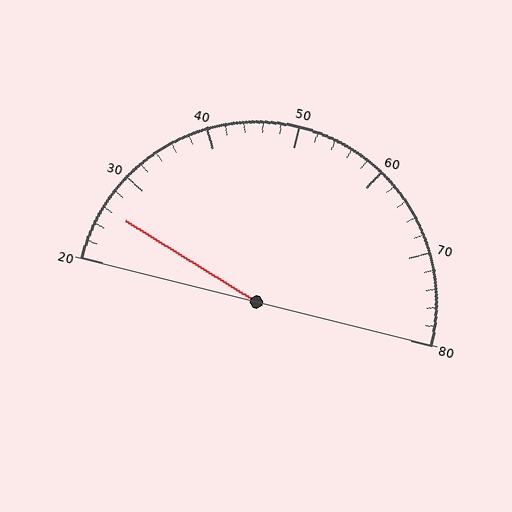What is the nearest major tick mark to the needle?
The nearest major tick mark is 30.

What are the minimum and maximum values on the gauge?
The gauge ranges from 20 to 80.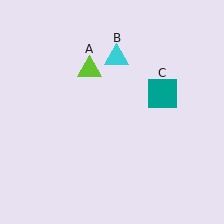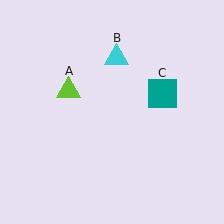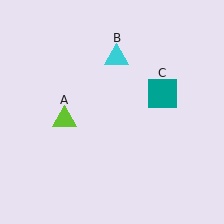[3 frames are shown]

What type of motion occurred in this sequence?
The lime triangle (object A) rotated counterclockwise around the center of the scene.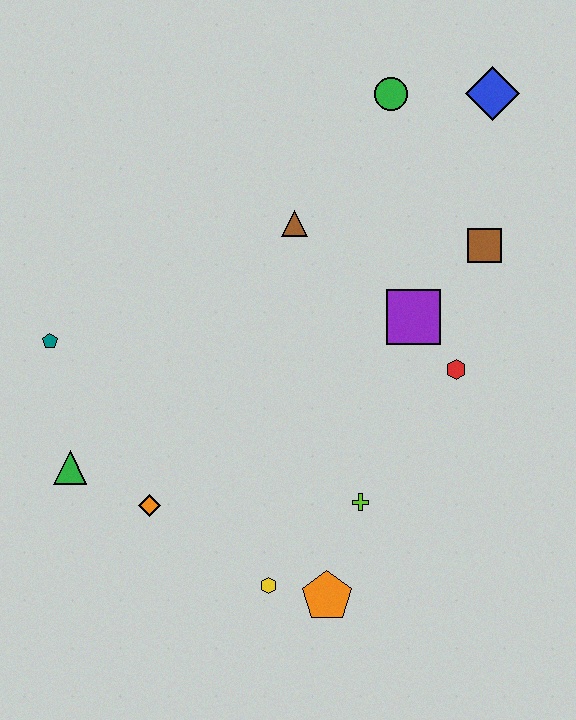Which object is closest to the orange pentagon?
The yellow hexagon is closest to the orange pentagon.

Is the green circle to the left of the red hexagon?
Yes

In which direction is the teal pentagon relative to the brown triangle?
The teal pentagon is to the left of the brown triangle.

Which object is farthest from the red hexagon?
The teal pentagon is farthest from the red hexagon.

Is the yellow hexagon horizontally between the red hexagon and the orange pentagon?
No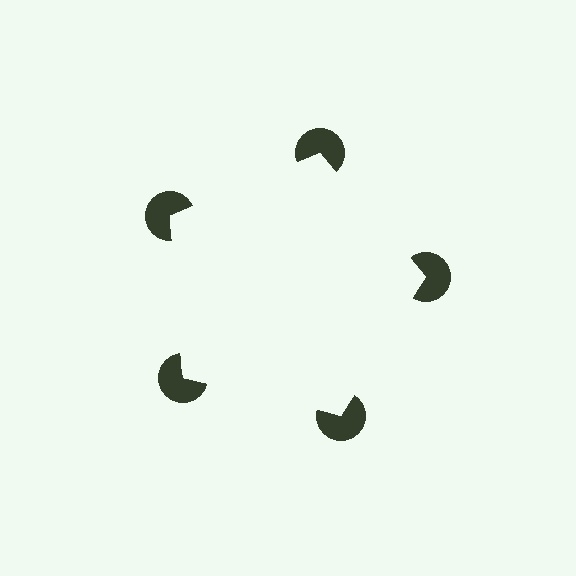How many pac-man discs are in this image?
There are 5 — one at each vertex of the illusory pentagon.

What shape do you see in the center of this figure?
An illusory pentagon — its edges are inferred from the aligned wedge cuts in the pac-man discs, not physically drawn.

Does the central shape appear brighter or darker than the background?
It typically appears slightly brighter than the background, even though no actual brightness change is drawn.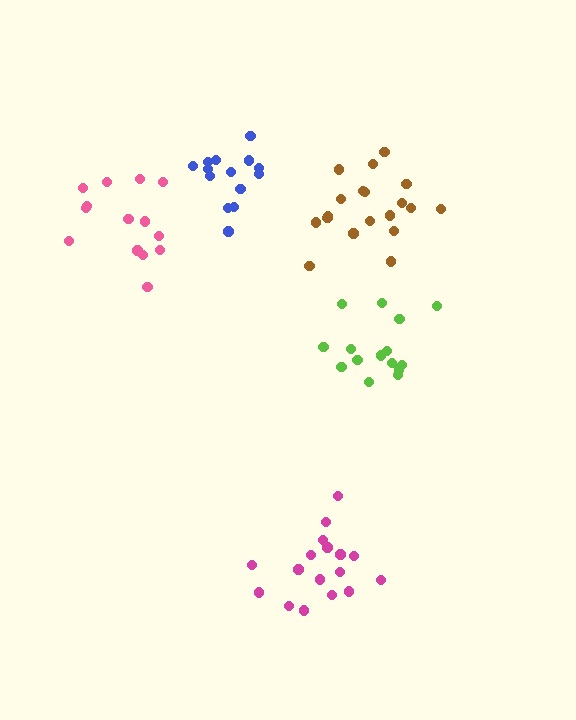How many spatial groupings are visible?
There are 5 spatial groupings.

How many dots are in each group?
Group 1: 15 dots, Group 2: 17 dots, Group 3: 14 dots, Group 4: 19 dots, Group 5: 14 dots (79 total).